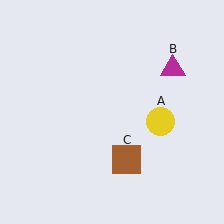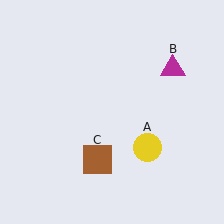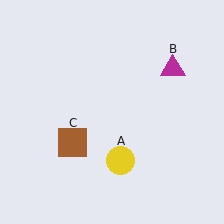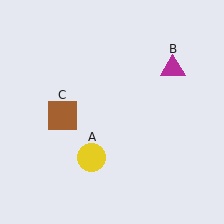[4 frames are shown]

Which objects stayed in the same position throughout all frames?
Magenta triangle (object B) remained stationary.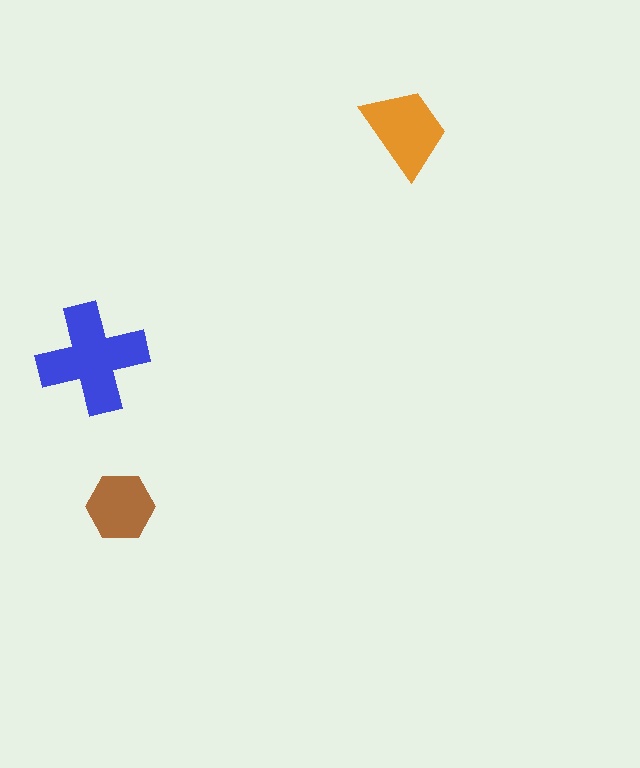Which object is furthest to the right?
The orange trapezoid is rightmost.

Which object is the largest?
The blue cross.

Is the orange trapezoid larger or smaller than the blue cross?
Smaller.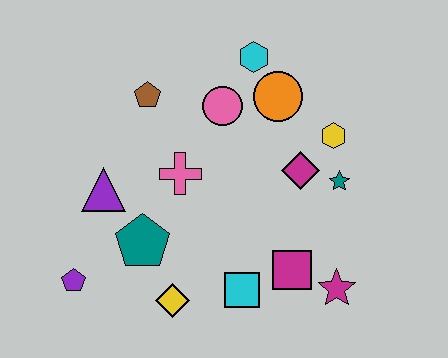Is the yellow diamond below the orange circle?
Yes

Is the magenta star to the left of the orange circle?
No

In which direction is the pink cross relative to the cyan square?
The pink cross is above the cyan square.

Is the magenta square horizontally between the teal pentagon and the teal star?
Yes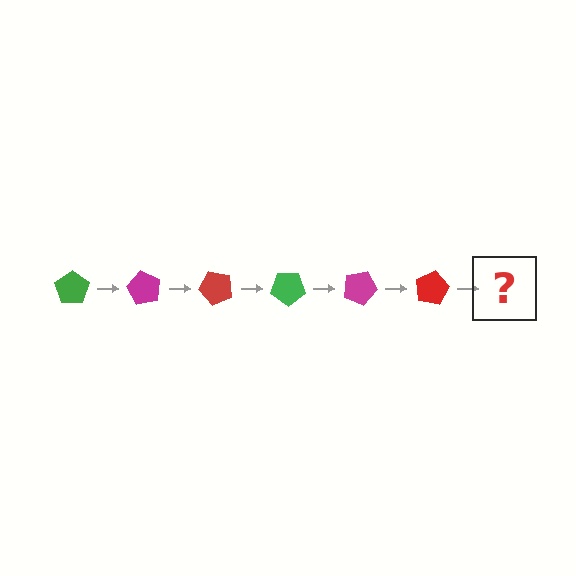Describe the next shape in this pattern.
It should be a green pentagon, rotated 360 degrees from the start.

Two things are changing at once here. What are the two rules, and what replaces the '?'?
The two rules are that it rotates 60 degrees each step and the color cycles through green, magenta, and red. The '?' should be a green pentagon, rotated 360 degrees from the start.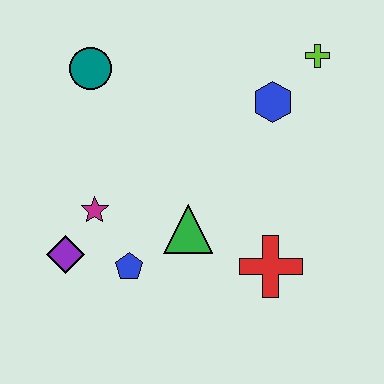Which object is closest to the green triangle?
The blue pentagon is closest to the green triangle.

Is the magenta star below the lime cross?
Yes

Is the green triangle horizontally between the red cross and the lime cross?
No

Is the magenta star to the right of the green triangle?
No